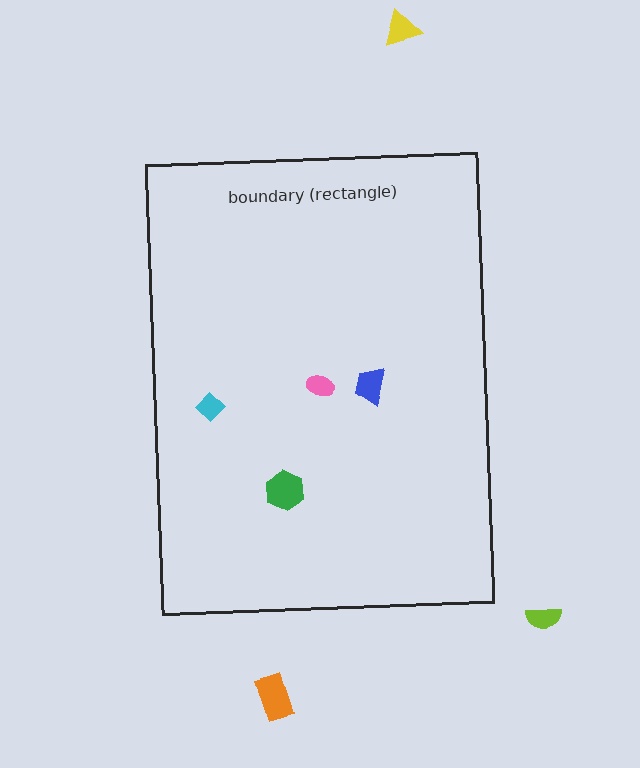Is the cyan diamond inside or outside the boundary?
Inside.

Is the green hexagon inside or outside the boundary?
Inside.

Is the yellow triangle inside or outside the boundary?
Outside.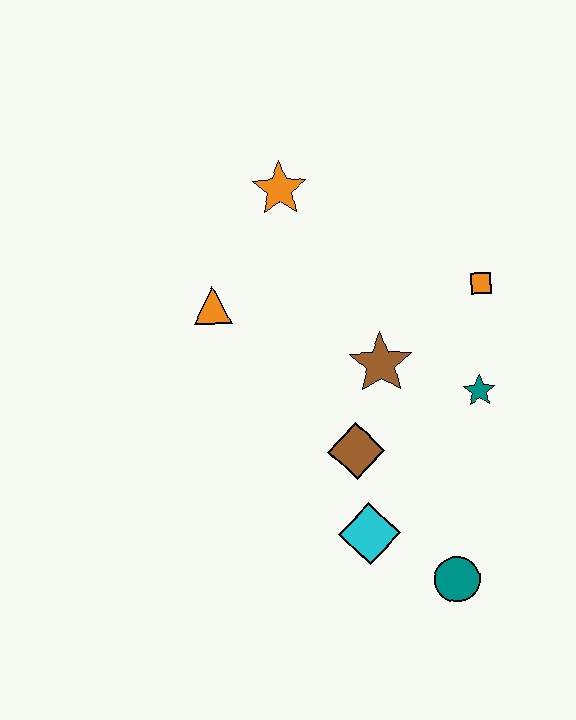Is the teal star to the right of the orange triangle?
Yes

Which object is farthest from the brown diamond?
The orange star is farthest from the brown diamond.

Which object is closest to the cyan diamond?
The brown diamond is closest to the cyan diamond.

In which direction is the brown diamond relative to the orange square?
The brown diamond is below the orange square.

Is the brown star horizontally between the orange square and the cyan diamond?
Yes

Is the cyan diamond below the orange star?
Yes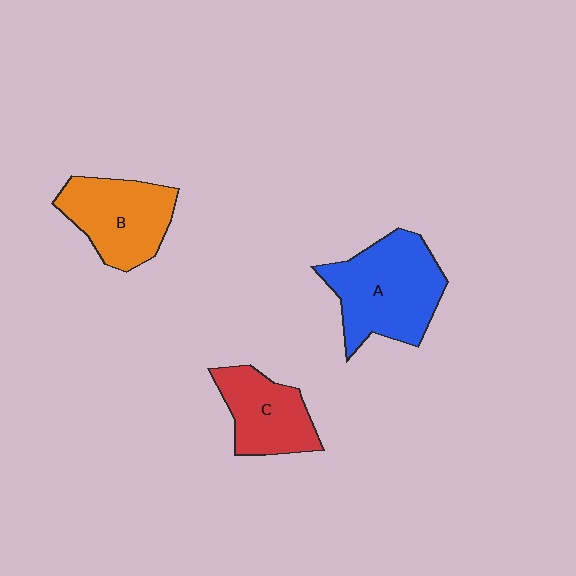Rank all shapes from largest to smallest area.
From largest to smallest: A (blue), B (orange), C (red).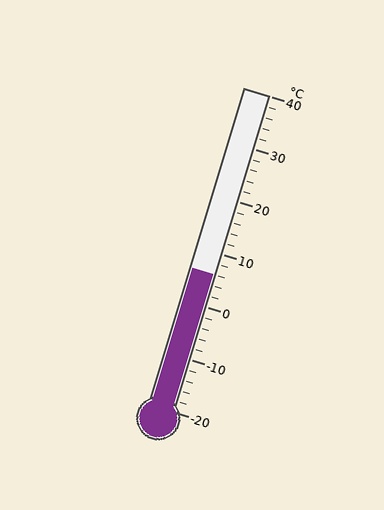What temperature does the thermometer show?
The thermometer shows approximately 6°C.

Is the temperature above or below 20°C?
The temperature is below 20°C.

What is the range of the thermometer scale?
The thermometer scale ranges from -20°C to 40°C.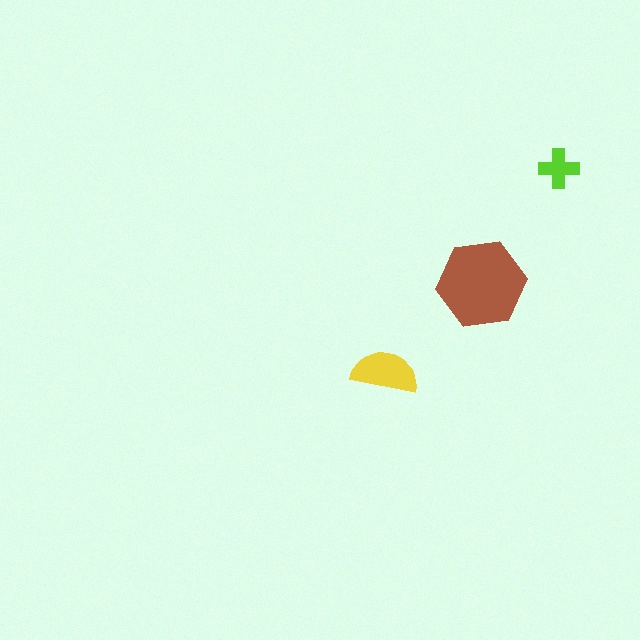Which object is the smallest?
The lime cross.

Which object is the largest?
The brown hexagon.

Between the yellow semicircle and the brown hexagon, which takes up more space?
The brown hexagon.